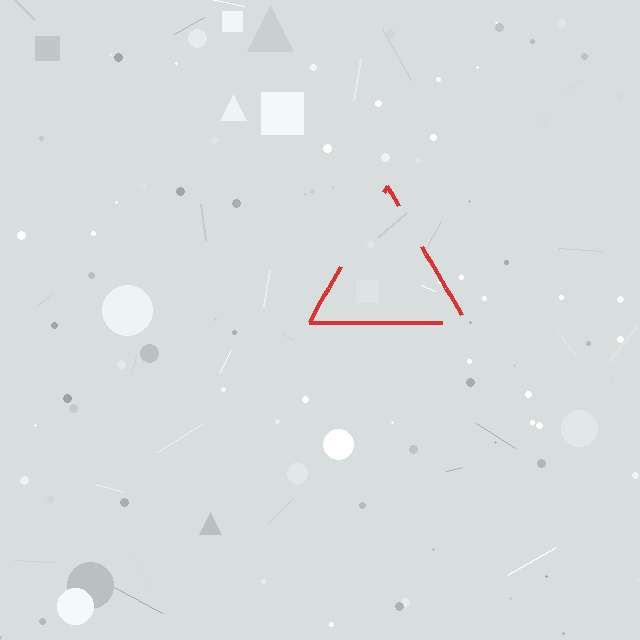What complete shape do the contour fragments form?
The contour fragments form a triangle.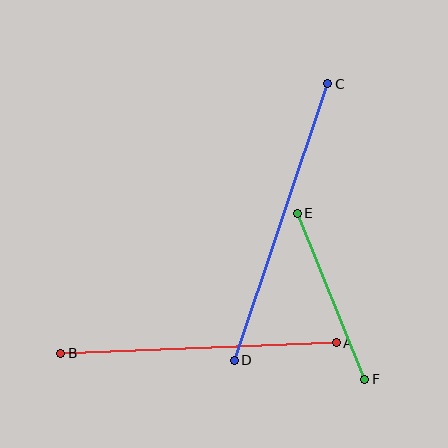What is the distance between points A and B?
The distance is approximately 276 pixels.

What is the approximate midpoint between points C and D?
The midpoint is at approximately (281, 222) pixels.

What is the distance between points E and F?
The distance is approximately 179 pixels.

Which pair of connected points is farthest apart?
Points C and D are farthest apart.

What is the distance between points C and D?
The distance is approximately 292 pixels.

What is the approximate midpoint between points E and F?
The midpoint is at approximately (331, 296) pixels.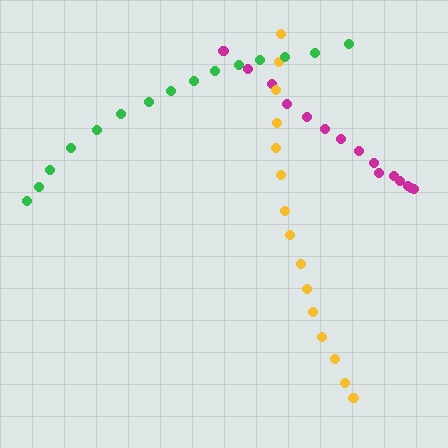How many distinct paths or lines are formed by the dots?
There are 3 distinct paths.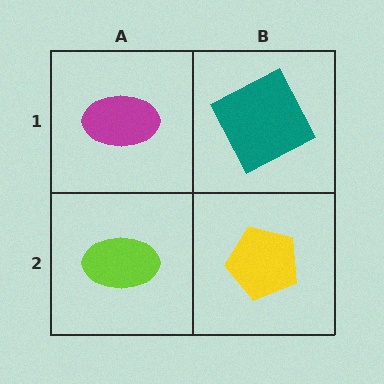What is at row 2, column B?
A yellow pentagon.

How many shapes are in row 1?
2 shapes.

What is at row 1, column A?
A magenta ellipse.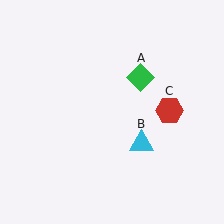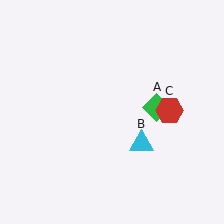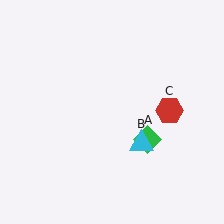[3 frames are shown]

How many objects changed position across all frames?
1 object changed position: green diamond (object A).